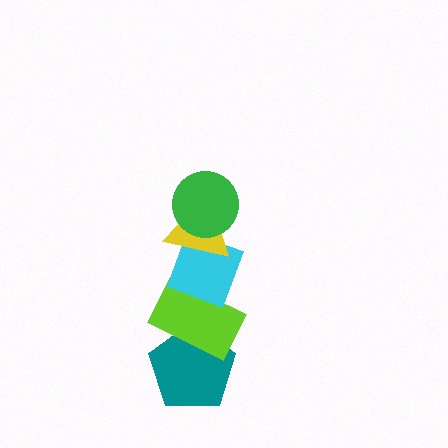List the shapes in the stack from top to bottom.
From top to bottom: the green circle, the yellow triangle, the cyan diamond, the lime rectangle, the teal pentagon.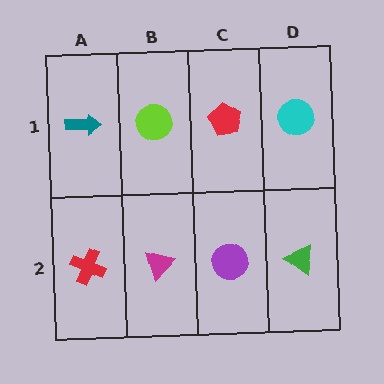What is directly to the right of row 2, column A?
A magenta triangle.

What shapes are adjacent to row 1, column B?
A magenta triangle (row 2, column B), a teal arrow (row 1, column A), a red pentagon (row 1, column C).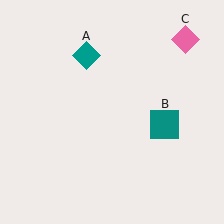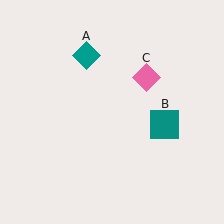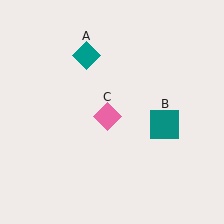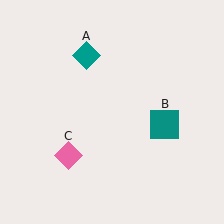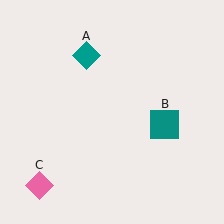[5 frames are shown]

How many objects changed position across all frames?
1 object changed position: pink diamond (object C).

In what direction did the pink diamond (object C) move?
The pink diamond (object C) moved down and to the left.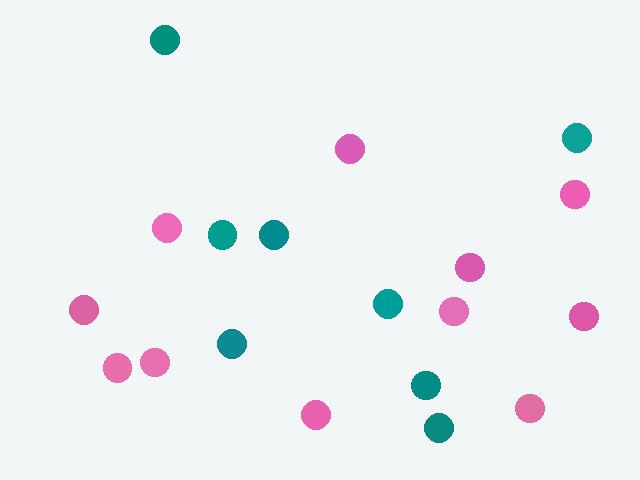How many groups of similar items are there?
There are 2 groups: one group of teal circles (8) and one group of pink circles (11).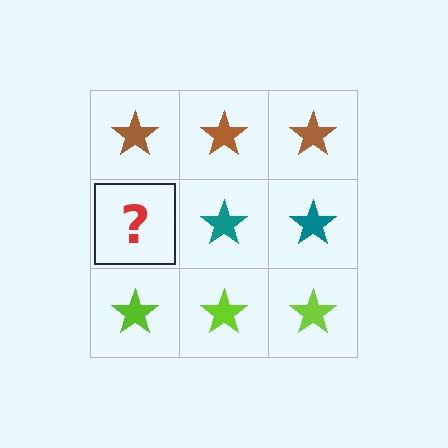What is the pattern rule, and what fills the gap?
The rule is that each row has a consistent color. The gap should be filled with a teal star.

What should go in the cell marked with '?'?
The missing cell should contain a teal star.